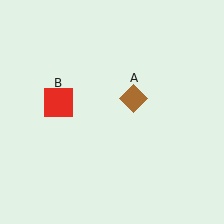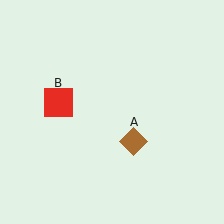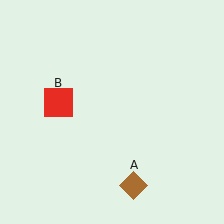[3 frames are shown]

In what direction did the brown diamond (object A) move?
The brown diamond (object A) moved down.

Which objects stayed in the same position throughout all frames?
Red square (object B) remained stationary.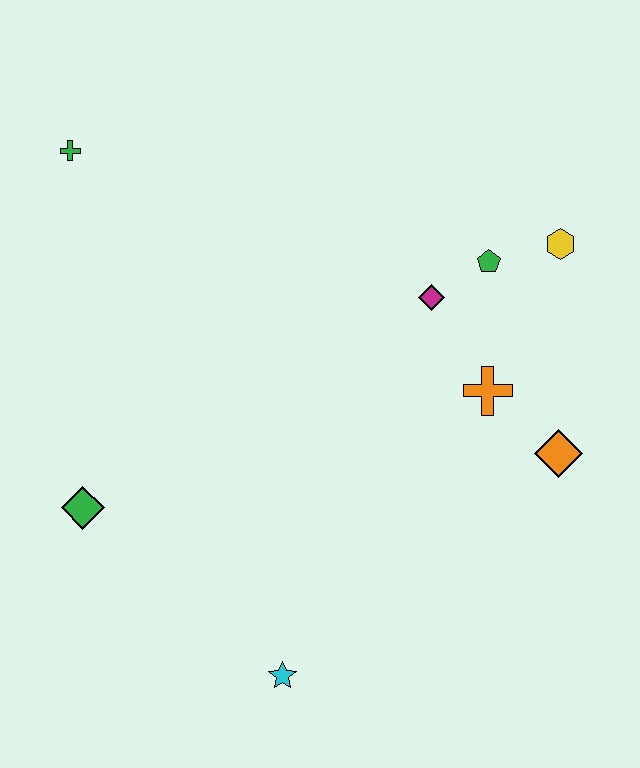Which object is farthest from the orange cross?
The green cross is farthest from the orange cross.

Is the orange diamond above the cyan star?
Yes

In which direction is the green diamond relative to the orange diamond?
The green diamond is to the left of the orange diamond.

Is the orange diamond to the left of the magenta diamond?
No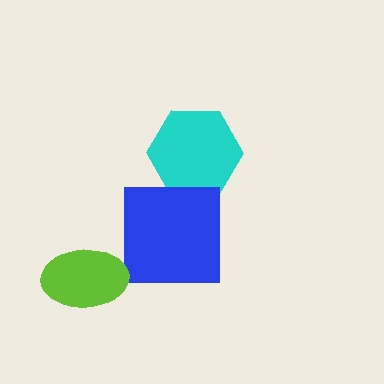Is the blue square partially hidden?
No, no other shape covers it.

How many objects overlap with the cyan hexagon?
1 object overlaps with the cyan hexagon.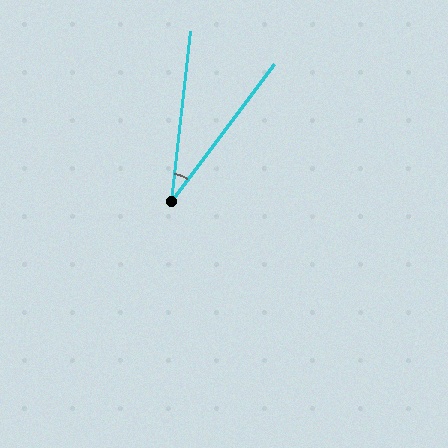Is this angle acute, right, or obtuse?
It is acute.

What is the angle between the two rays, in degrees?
Approximately 31 degrees.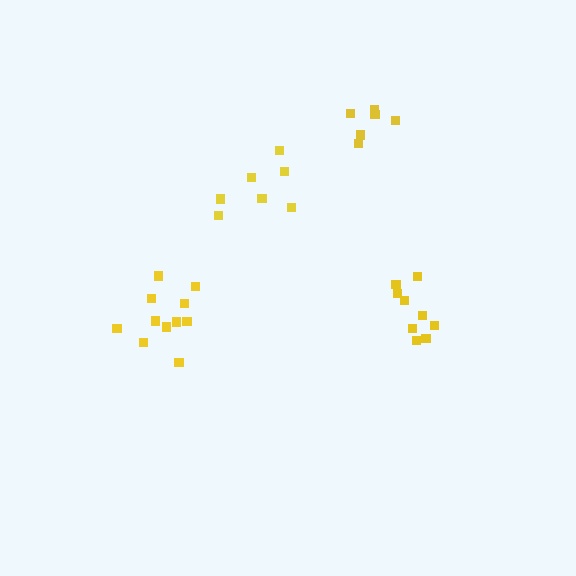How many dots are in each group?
Group 1: 11 dots, Group 2: 9 dots, Group 3: 7 dots, Group 4: 6 dots (33 total).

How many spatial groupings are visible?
There are 4 spatial groupings.